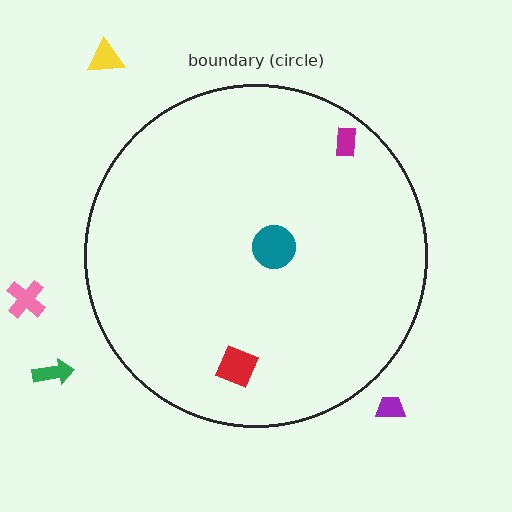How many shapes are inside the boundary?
3 inside, 4 outside.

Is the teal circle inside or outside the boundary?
Inside.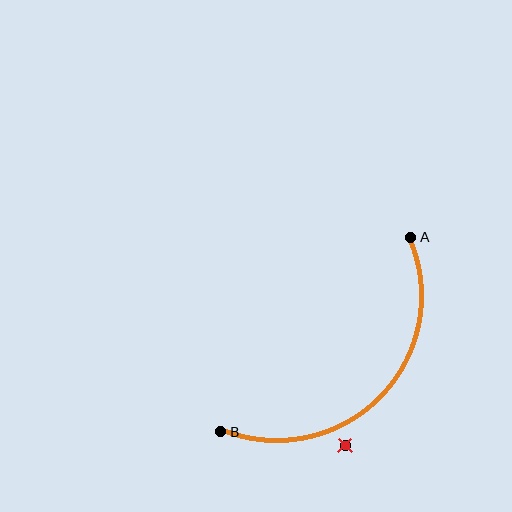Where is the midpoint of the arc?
The arc midpoint is the point on the curve farthest from the straight line joining A and B. It sits below and to the right of that line.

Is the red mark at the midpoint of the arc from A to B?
No — the red mark does not lie on the arc at all. It sits slightly outside the curve.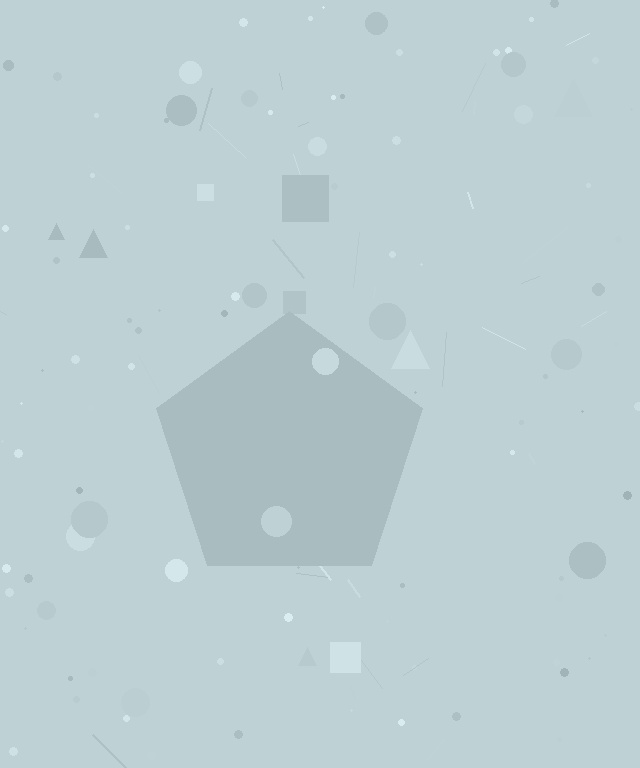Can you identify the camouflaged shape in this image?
The camouflaged shape is a pentagon.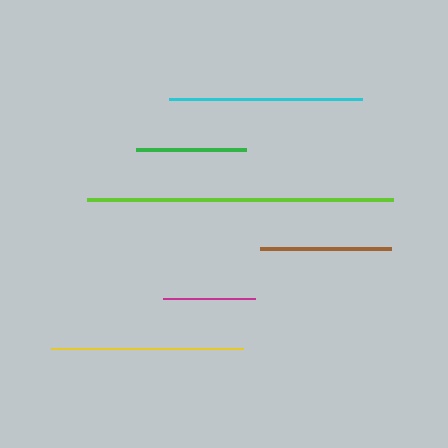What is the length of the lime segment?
The lime segment is approximately 306 pixels long.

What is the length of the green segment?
The green segment is approximately 110 pixels long.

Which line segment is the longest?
The lime line is the longest at approximately 306 pixels.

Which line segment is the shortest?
The magenta line is the shortest at approximately 91 pixels.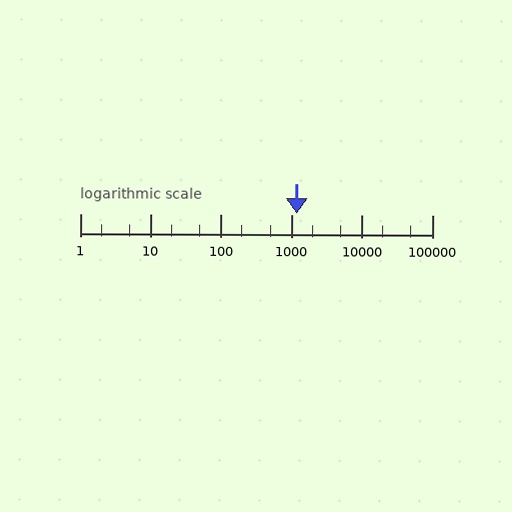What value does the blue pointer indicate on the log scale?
The pointer indicates approximately 1200.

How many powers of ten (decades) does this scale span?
The scale spans 5 decades, from 1 to 100000.